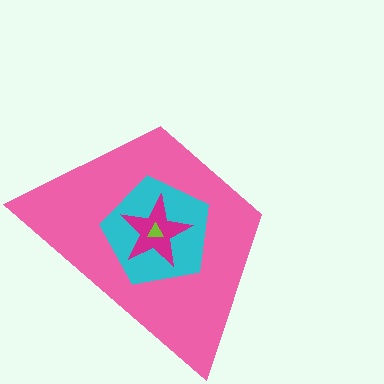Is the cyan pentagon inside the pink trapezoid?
Yes.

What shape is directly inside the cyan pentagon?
The magenta star.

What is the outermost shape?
The pink trapezoid.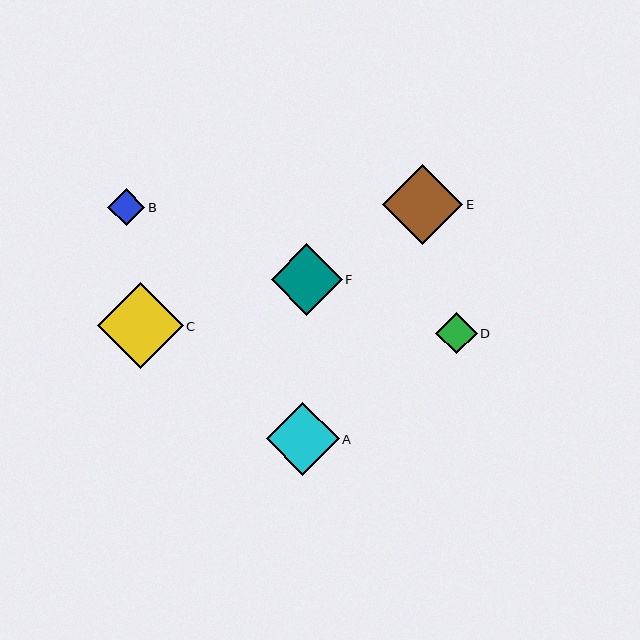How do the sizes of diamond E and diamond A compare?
Diamond E and diamond A are approximately the same size.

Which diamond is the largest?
Diamond C is the largest with a size of approximately 85 pixels.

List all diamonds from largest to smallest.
From largest to smallest: C, E, A, F, D, B.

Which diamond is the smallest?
Diamond B is the smallest with a size of approximately 37 pixels.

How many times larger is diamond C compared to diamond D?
Diamond C is approximately 2.0 times the size of diamond D.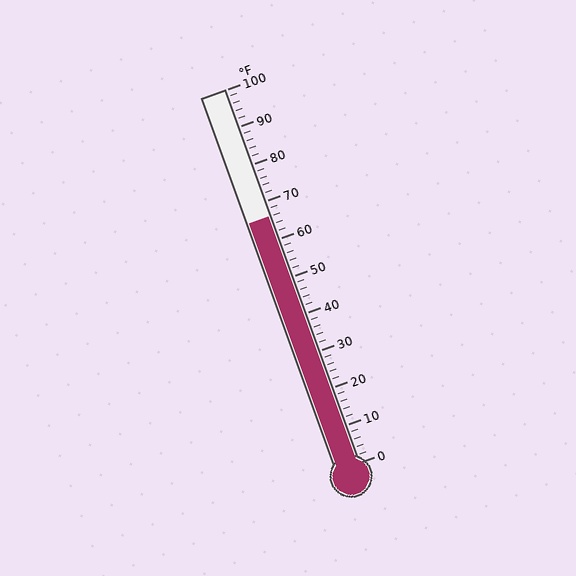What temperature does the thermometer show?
The thermometer shows approximately 66°F.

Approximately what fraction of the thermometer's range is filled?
The thermometer is filled to approximately 65% of its range.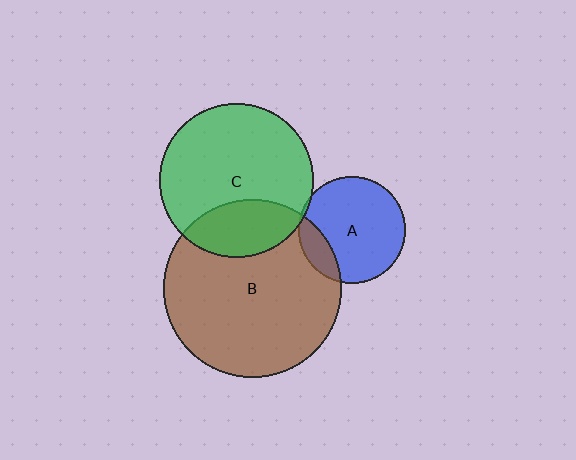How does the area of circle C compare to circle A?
Approximately 2.1 times.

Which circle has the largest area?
Circle B (brown).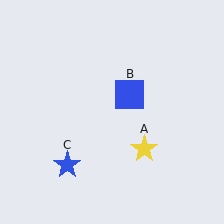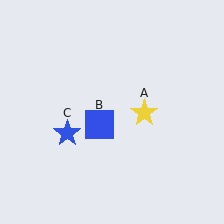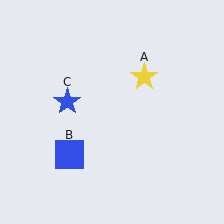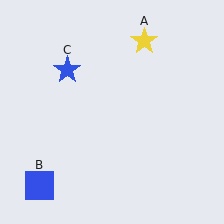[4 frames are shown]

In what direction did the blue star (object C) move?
The blue star (object C) moved up.